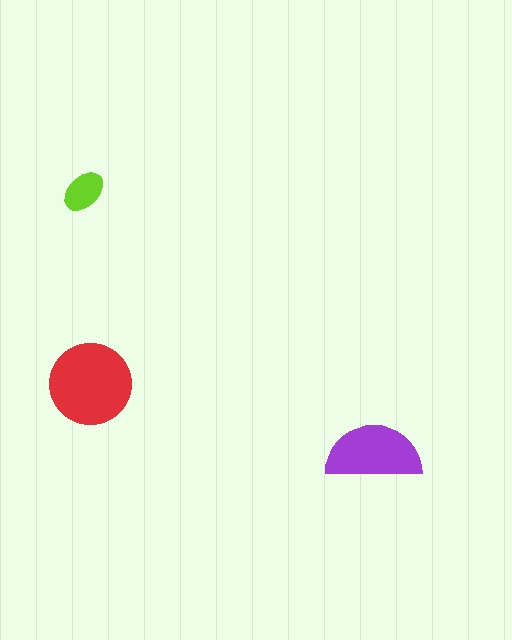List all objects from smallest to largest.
The lime ellipse, the purple semicircle, the red circle.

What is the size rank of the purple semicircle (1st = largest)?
2nd.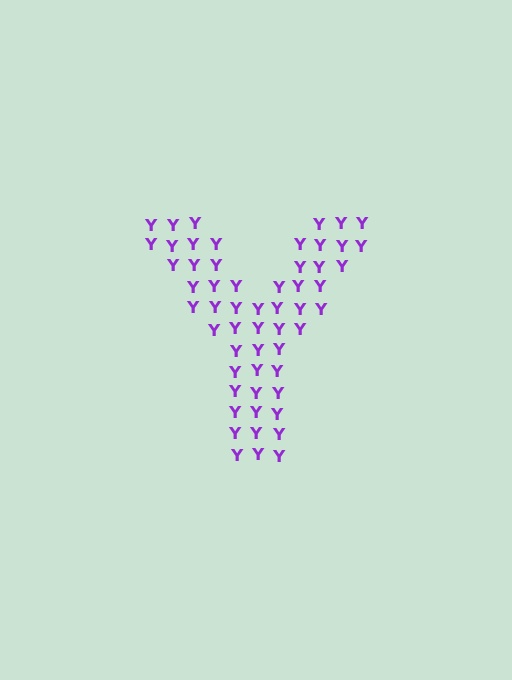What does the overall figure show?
The overall figure shows the letter Y.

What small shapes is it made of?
It is made of small letter Y's.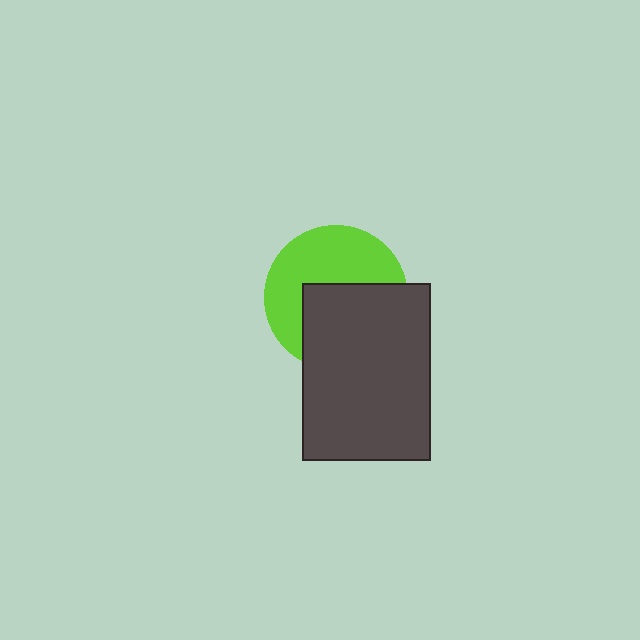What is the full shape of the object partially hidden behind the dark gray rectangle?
The partially hidden object is a lime circle.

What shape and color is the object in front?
The object in front is a dark gray rectangle.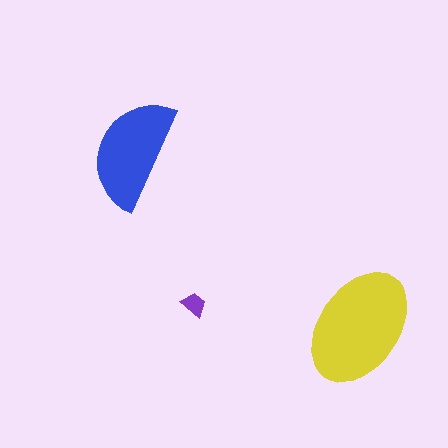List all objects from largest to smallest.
The yellow ellipse, the blue semicircle, the purple trapezoid.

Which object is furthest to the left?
The blue semicircle is leftmost.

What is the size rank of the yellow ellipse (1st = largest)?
1st.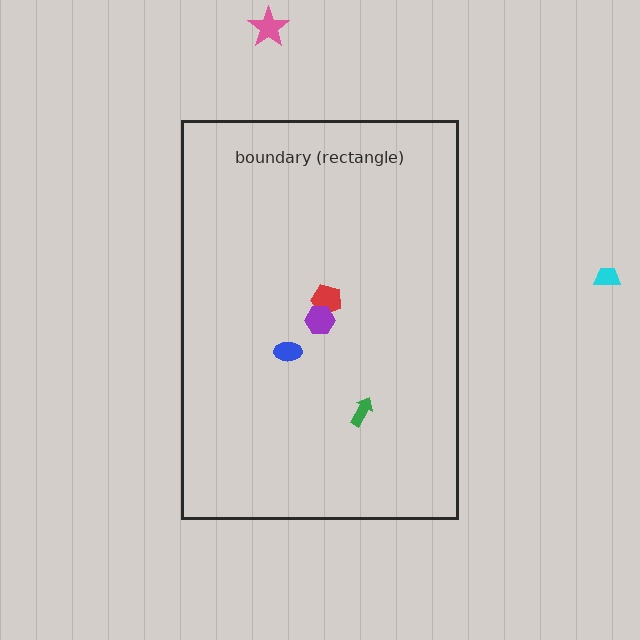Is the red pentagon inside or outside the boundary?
Inside.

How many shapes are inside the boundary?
4 inside, 2 outside.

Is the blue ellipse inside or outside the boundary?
Inside.